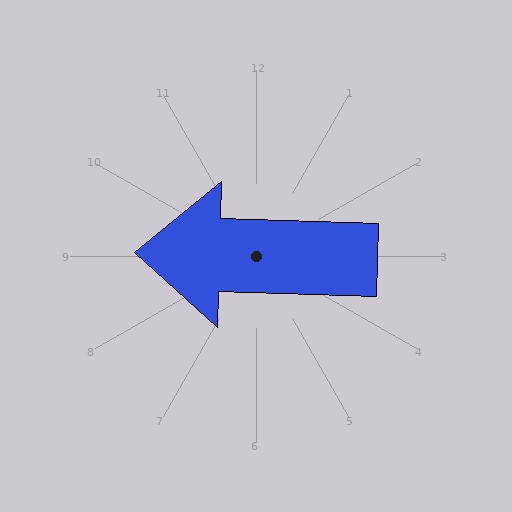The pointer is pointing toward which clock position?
Roughly 9 o'clock.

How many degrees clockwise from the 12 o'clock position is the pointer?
Approximately 272 degrees.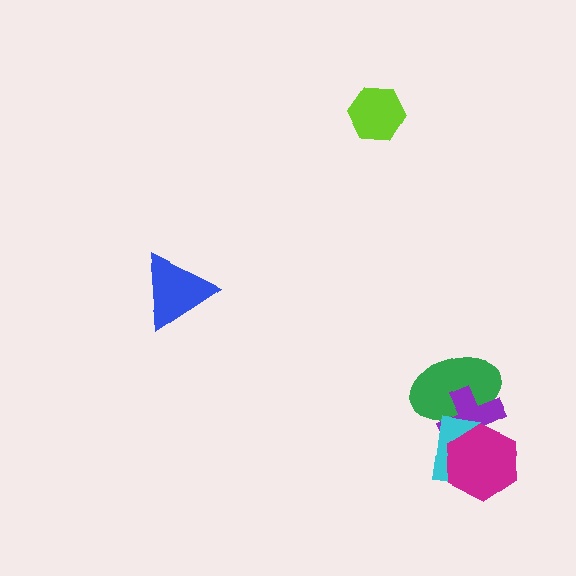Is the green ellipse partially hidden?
Yes, it is partially covered by another shape.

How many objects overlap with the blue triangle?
0 objects overlap with the blue triangle.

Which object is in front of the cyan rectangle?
The magenta hexagon is in front of the cyan rectangle.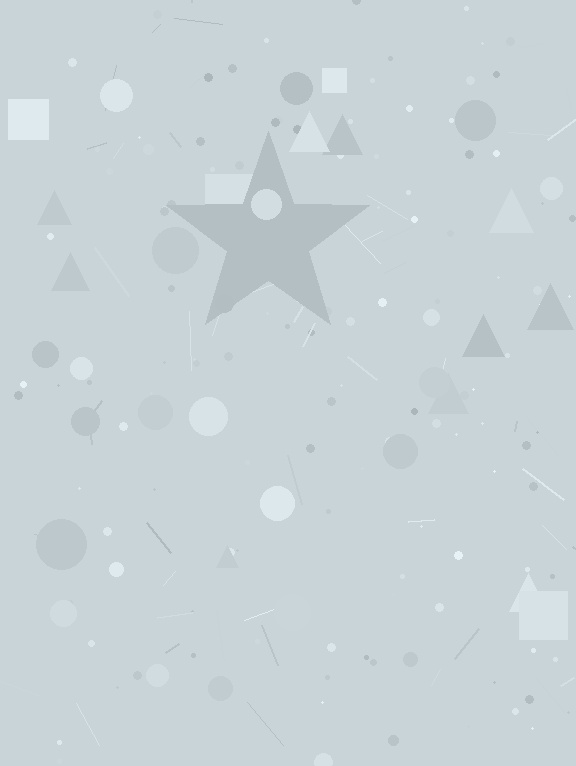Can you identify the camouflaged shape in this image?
The camouflaged shape is a star.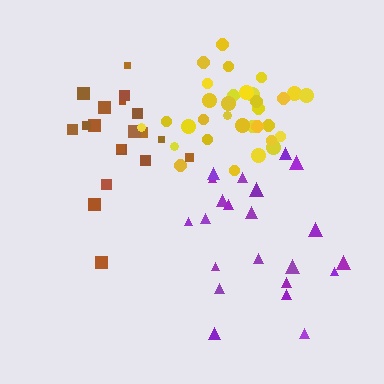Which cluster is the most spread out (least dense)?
Purple.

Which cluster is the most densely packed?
Yellow.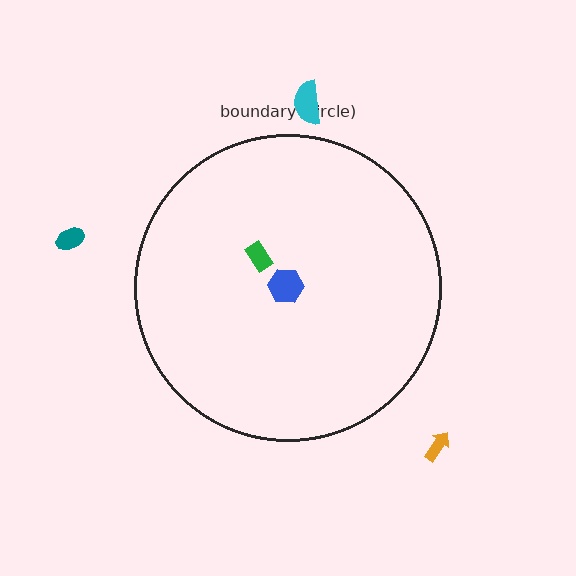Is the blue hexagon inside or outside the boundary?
Inside.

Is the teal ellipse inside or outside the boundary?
Outside.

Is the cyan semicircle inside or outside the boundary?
Outside.